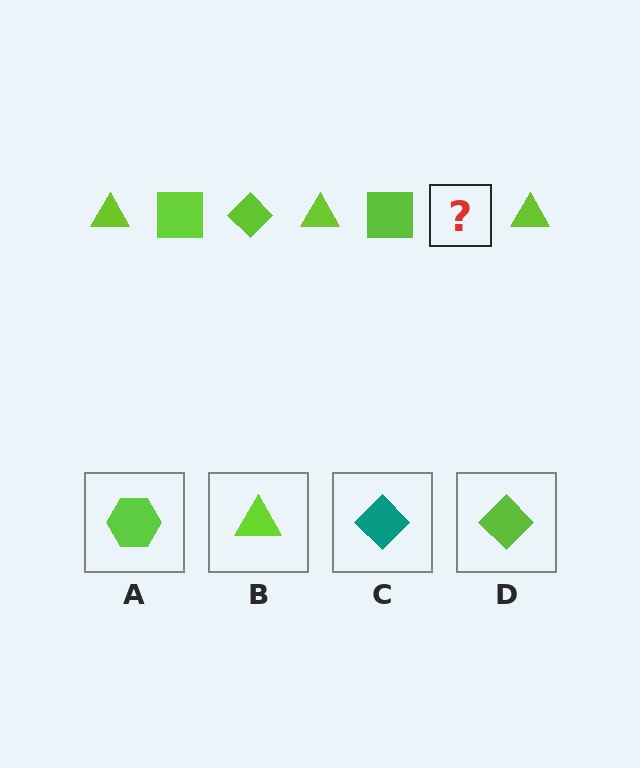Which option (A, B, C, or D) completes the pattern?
D.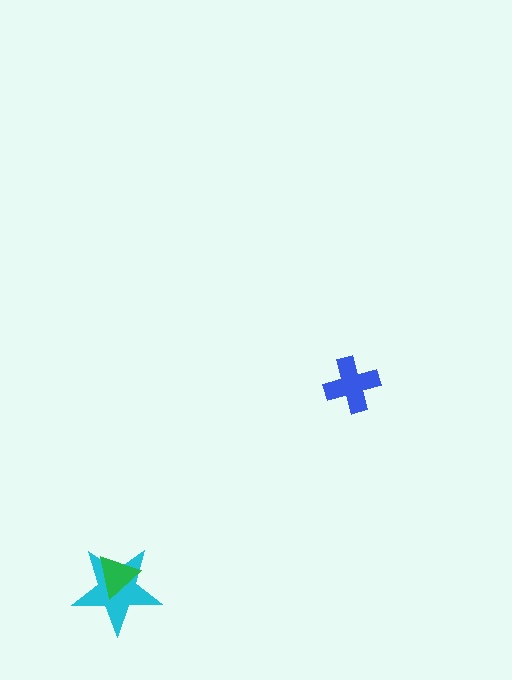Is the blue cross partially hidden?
No, no other shape covers it.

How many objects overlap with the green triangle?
1 object overlaps with the green triangle.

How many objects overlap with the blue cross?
0 objects overlap with the blue cross.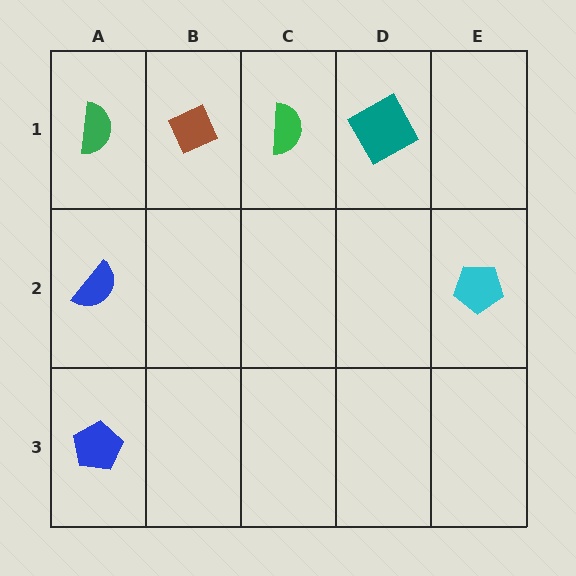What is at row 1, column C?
A green semicircle.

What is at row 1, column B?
A brown diamond.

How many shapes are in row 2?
2 shapes.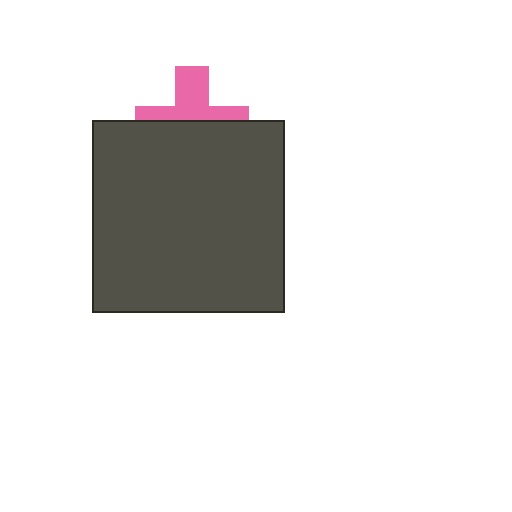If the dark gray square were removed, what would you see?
You would see the complete pink cross.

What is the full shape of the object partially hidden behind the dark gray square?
The partially hidden object is a pink cross.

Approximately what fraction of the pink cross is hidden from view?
Roughly 55% of the pink cross is hidden behind the dark gray square.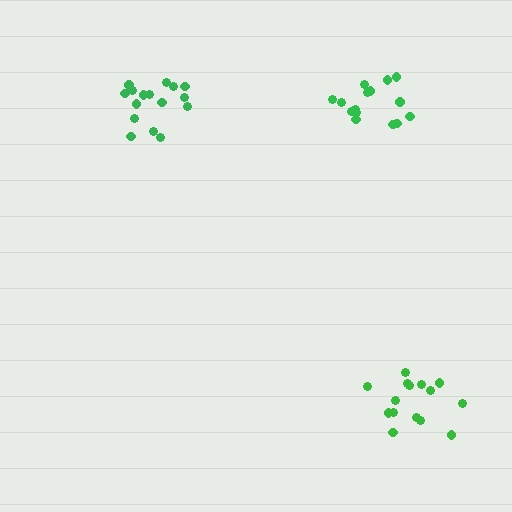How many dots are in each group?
Group 1: 15 dots, Group 2: 15 dots, Group 3: 16 dots (46 total).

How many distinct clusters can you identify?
There are 3 distinct clusters.